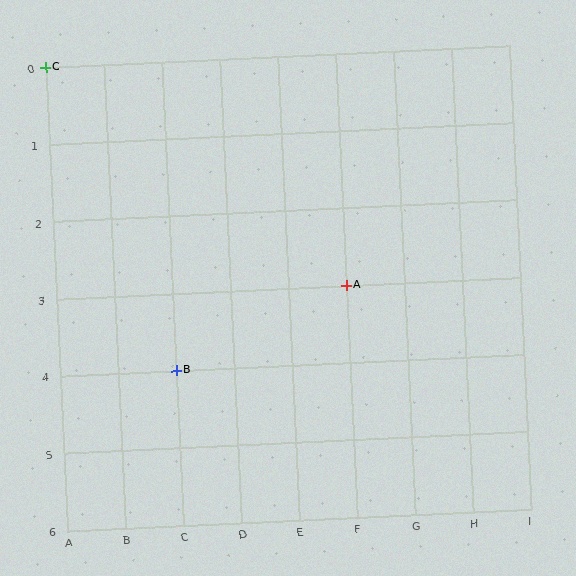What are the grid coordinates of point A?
Point A is at grid coordinates (F, 3).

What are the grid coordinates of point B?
Point B is at grid coordinates (C, 4).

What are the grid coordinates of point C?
Point C is at grid coordinates (A, 0).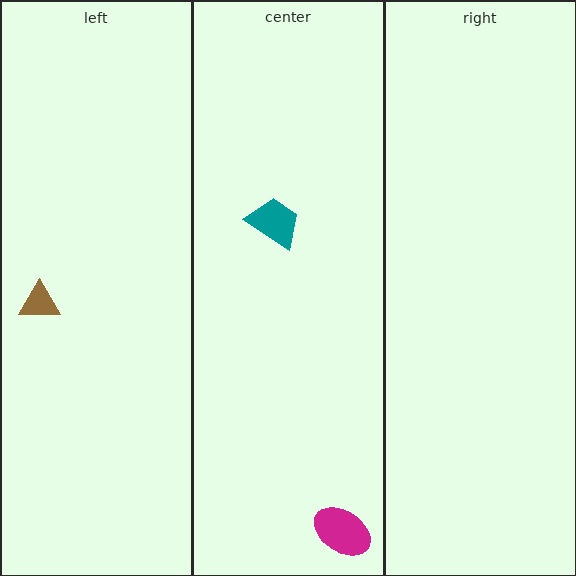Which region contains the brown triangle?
The left region.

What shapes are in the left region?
The brown triangle.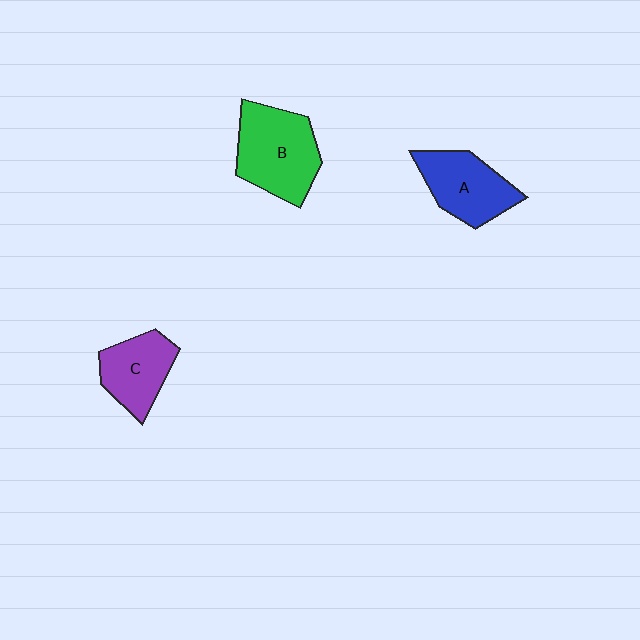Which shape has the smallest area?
Shape C (purple).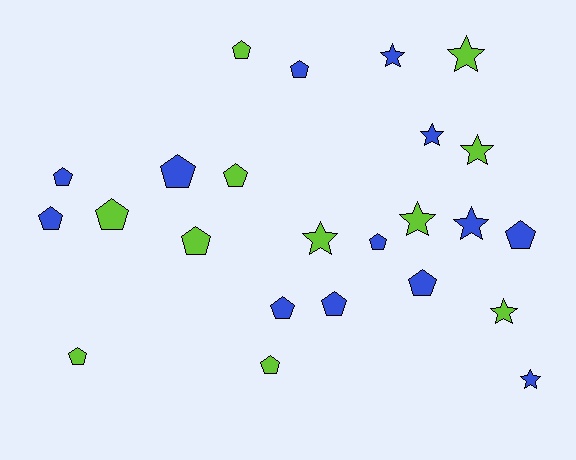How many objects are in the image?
There are 24 objects.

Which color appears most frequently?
Blue, with 13 objects.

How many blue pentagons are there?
There are 9 blue pentagons.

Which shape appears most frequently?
Pentagon, with 15 objects.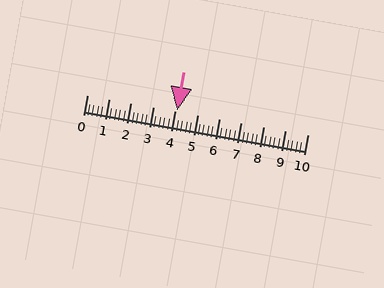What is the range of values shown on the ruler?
The ruler shows values from 0 to 10.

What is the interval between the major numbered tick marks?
The major tick marks are spaced 1 units apart.